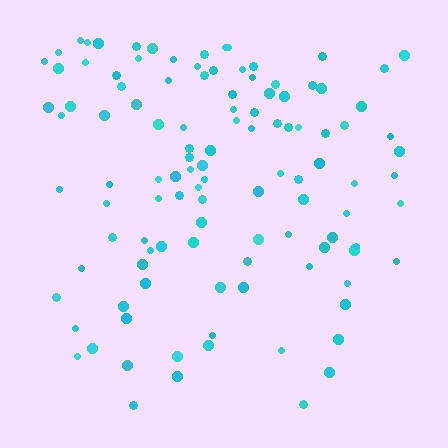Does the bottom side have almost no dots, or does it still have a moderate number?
Still a moderate number, just noticeably fewer than the top.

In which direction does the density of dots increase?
From bottom to top, with the top side densest.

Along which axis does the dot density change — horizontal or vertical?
Vertical.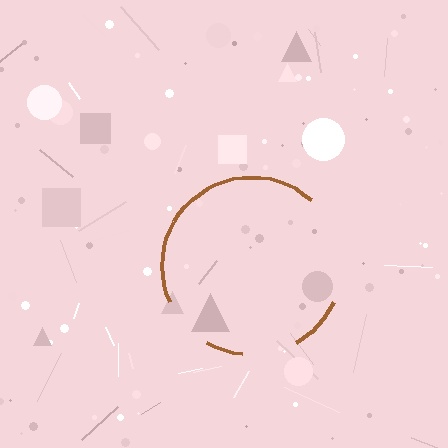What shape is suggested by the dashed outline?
The dashed outline suggests a circle.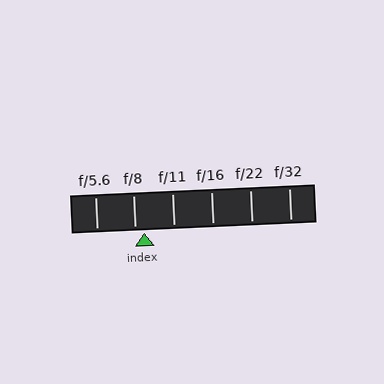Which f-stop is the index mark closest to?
The index mark is closest to f/8.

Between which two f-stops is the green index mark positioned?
The index mark is between f/8 and f/11.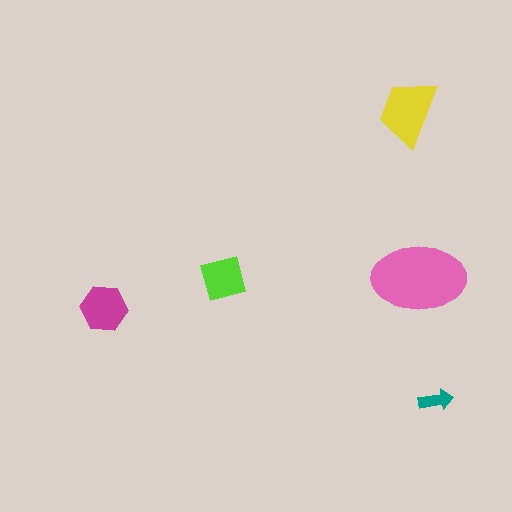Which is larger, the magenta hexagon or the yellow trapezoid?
The yellow trapezoid.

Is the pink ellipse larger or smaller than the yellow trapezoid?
Larger.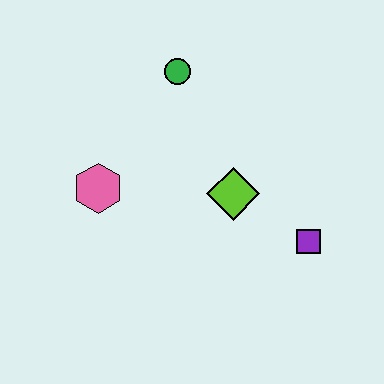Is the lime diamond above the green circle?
No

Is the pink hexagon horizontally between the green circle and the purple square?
No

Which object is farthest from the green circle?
The purple square is farthest from the green circle.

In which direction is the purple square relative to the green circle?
The purple square is below the green circle.